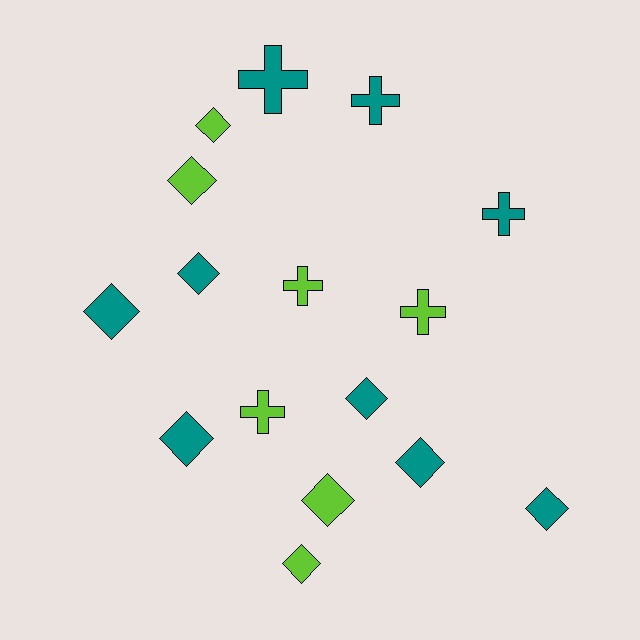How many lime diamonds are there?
There are 4 lime diamonds.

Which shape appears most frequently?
Diamond, with 10 objects.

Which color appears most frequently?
Teal, with 9 objects.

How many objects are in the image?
There are 16 objects.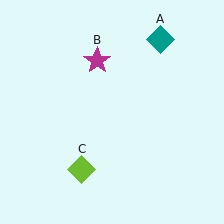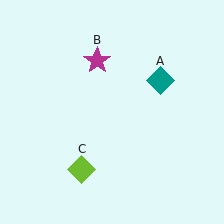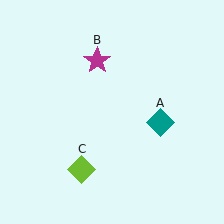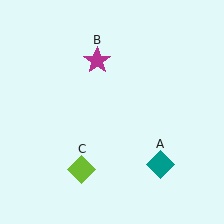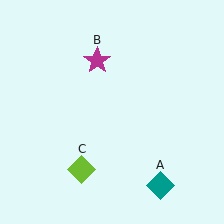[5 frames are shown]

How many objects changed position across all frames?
1 object changed position: teal diamond (object A).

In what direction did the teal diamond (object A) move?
The teal diamond (object A) moved down.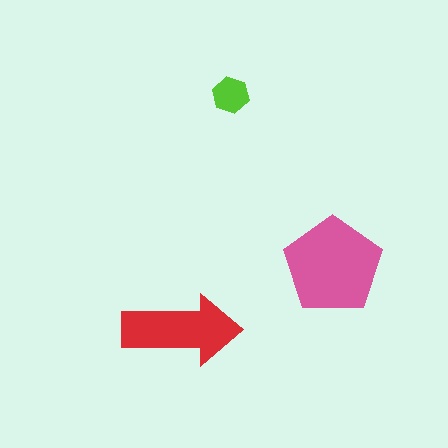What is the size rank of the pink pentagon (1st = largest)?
1st.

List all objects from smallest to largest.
The lime hexagon, the red arrow, the pink pentagon.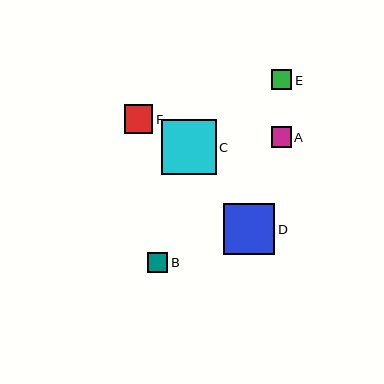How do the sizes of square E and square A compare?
Square E and square A are approximately the same size.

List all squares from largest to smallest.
From largest to smallest: C, D, F, E, A, B.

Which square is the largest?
Square C is the largest with a size of approximately 55 pixels.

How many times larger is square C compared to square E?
Square C is approximately 2.7 times the size of square E.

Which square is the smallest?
Square B is the smallest with a size of approximately 20 pixels.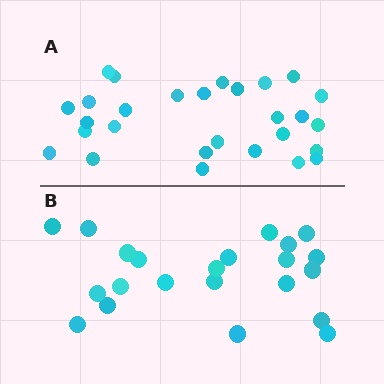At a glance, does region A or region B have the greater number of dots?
Region A (the top region) has more dots.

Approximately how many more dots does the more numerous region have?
Region A has about 6 more dots than region B.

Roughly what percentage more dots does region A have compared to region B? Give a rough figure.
About 25% more.